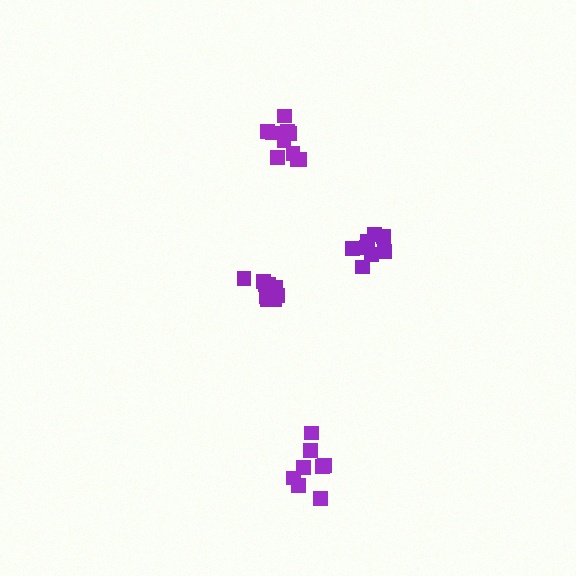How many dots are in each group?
Group 1: 9 dots, Group 2: 8 dots, Group 3: 9 dots, Group 4: 10 dots (36 total).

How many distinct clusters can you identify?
There are 4 distinct clusters.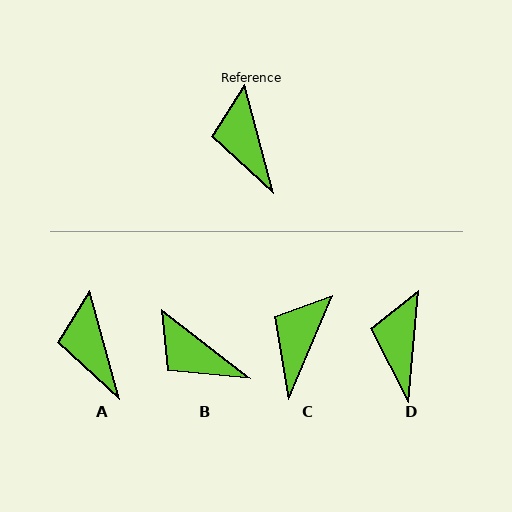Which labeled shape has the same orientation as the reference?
A.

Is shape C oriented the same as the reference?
No, it is off by about 38 degrees.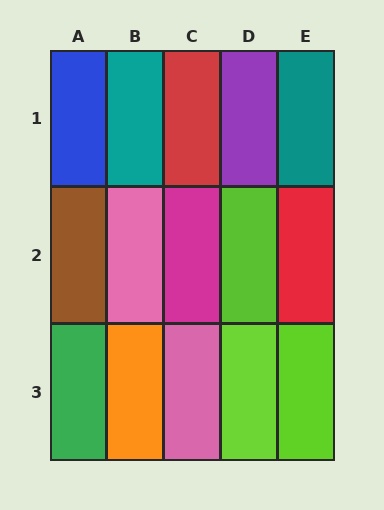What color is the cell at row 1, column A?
Blue.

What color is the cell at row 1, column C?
Red.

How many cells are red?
2 cells are red.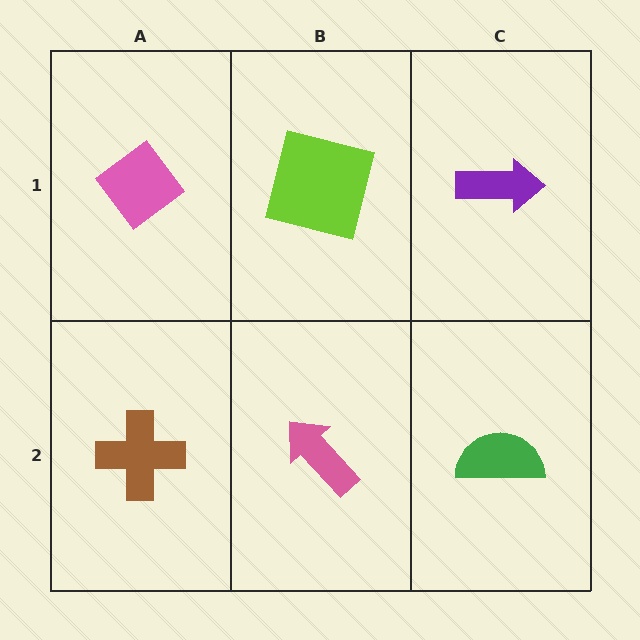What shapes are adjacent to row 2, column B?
A lime square (row 1, column B), a brown cross (row 2, column A), a green semicircle (row 2, column C).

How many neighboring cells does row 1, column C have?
2.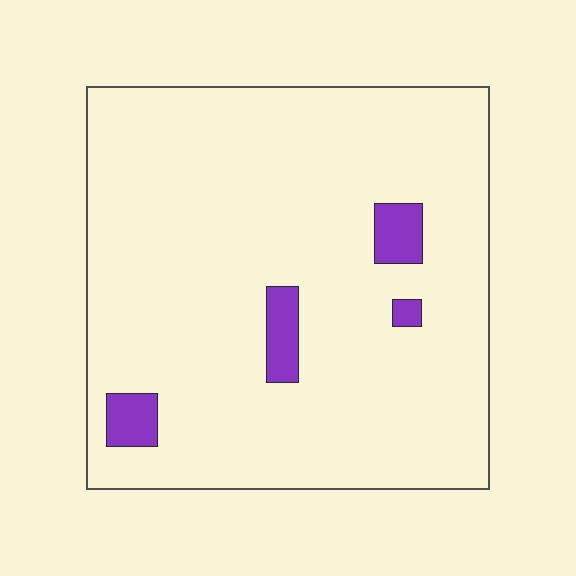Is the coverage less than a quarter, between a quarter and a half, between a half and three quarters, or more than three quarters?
Less than a quarter.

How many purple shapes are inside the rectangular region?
4.